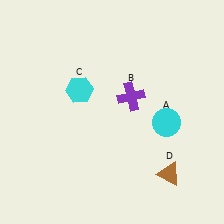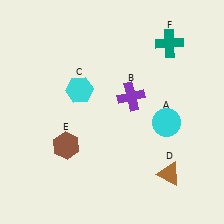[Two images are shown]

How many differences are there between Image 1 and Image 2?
There are 2 differences between the two images.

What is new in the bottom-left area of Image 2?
A brown hexagon (E) was added in the bottom-left area of Image 2.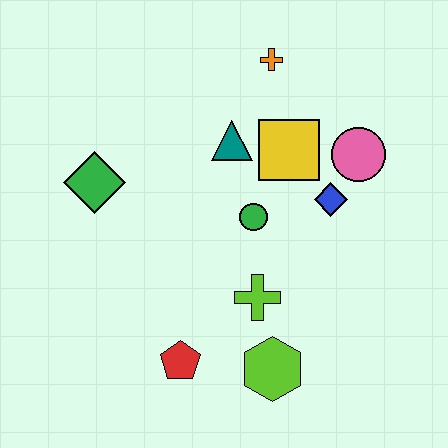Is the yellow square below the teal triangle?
Yes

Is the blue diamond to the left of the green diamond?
No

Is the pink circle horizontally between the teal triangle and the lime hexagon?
No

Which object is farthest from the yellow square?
The red pentagon is farthest from the yellow square.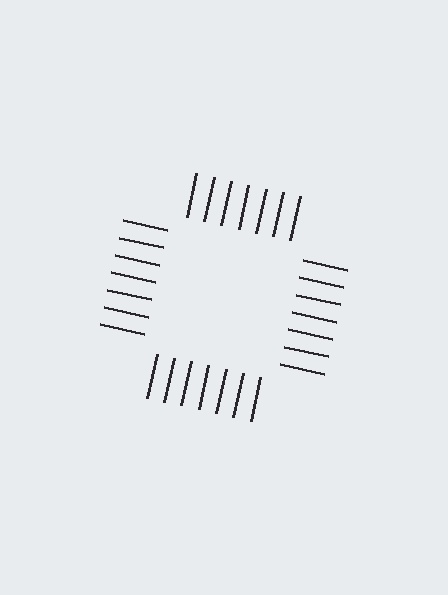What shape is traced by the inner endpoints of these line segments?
An illusory square — the line segments terminate on its edges but no continuous stroke is drawn.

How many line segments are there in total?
28 — 7 along each of the 4 edges.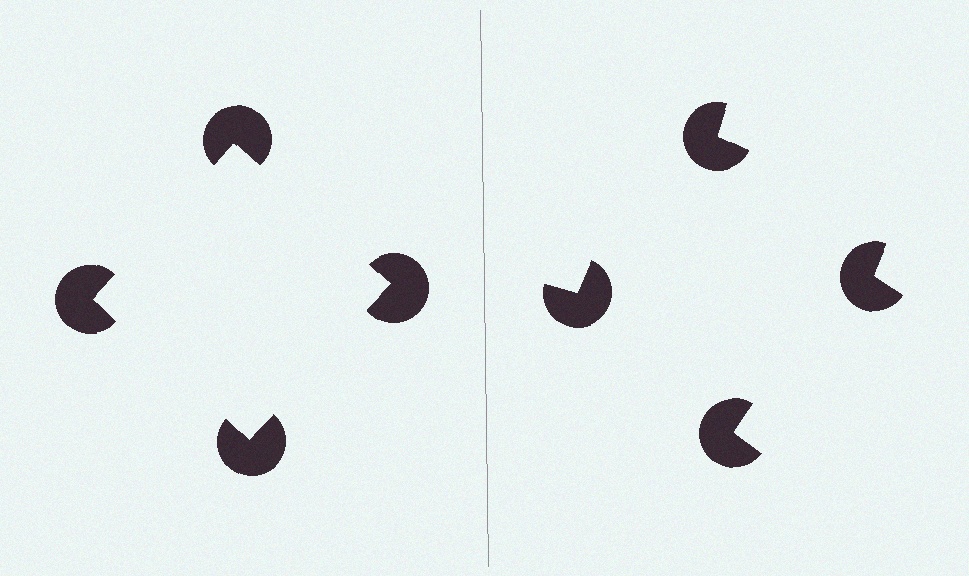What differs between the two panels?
The pac-man discs are positioned identically on both sides; only the wedge orientations differ. On the left they align to a square; on the right they are misaligned.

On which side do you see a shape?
An illusory square appears on the left side. On the right side the wedge cuts are rotated, so no coherent shape forms.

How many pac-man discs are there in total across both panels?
8 — 4 on each side.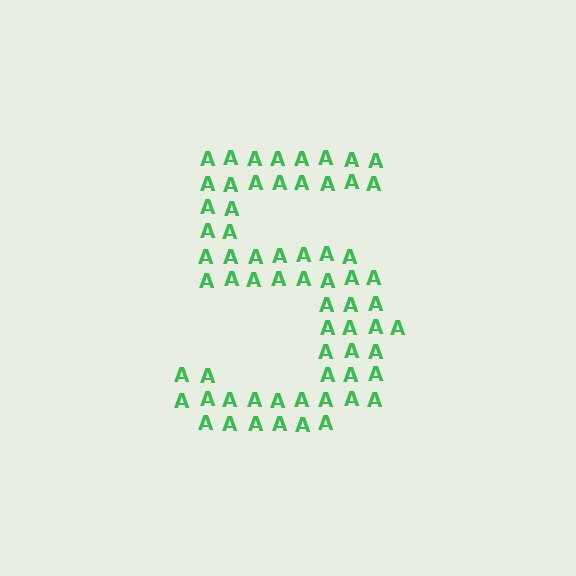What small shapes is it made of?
It is made of small letter A's.